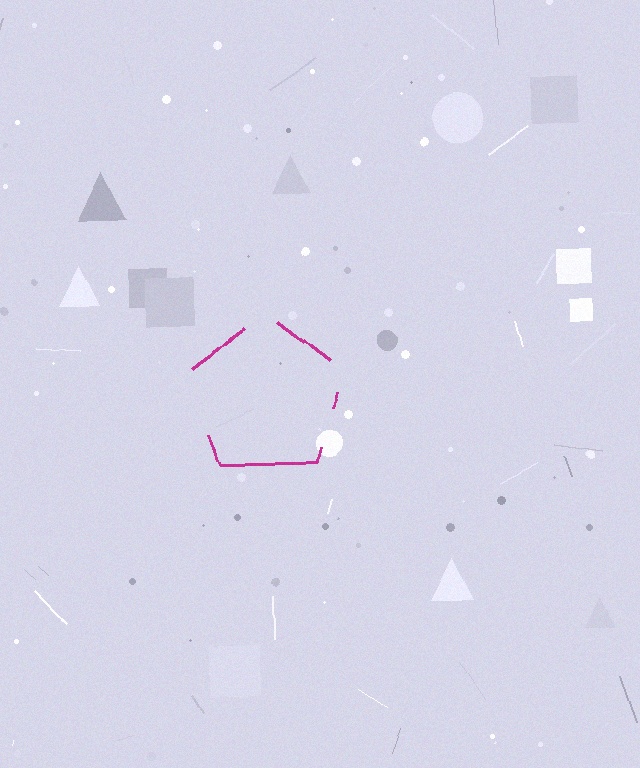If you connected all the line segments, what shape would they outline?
They would outline a pentagon.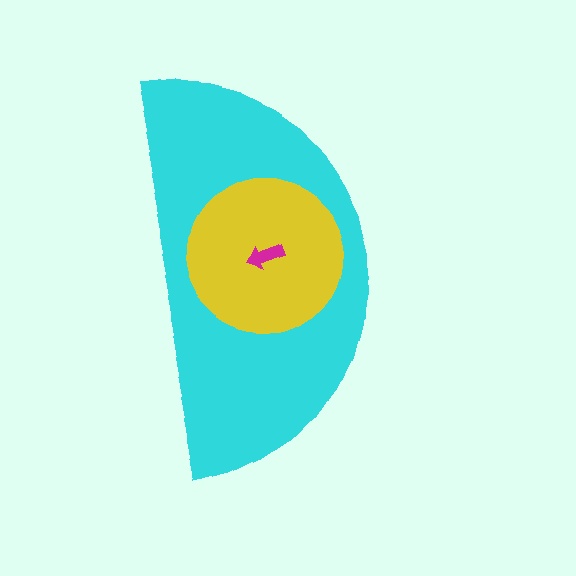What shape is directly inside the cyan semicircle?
The yellow circle.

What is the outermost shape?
The cyan semicircle.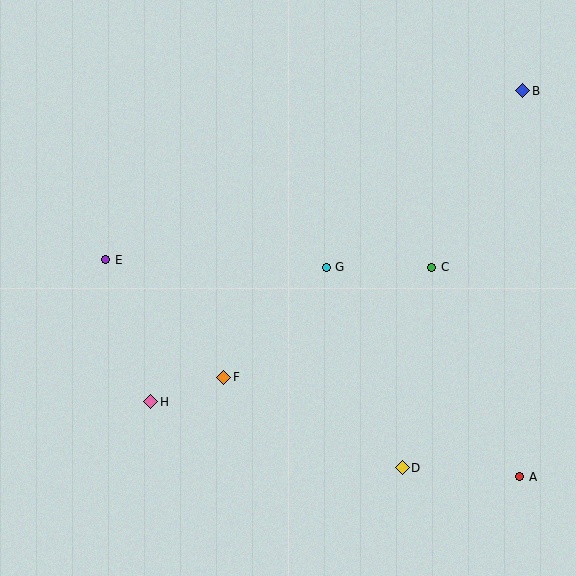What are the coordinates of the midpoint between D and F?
The midpoint between D and F is at (313, 423).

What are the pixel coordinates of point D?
Point D is at (402, 468).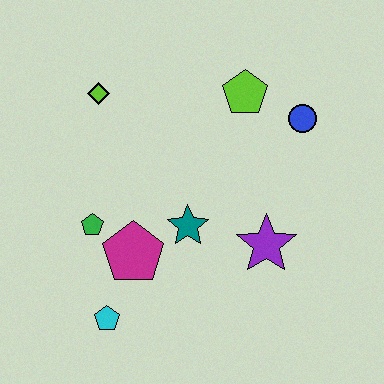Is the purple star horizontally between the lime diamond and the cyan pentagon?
No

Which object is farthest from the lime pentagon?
The cyan pentagon is farthest from the lime pentagon.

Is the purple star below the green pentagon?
Yes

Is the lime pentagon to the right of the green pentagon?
Yes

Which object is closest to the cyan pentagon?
The magenta pentagon is closest to the cyan pentagon.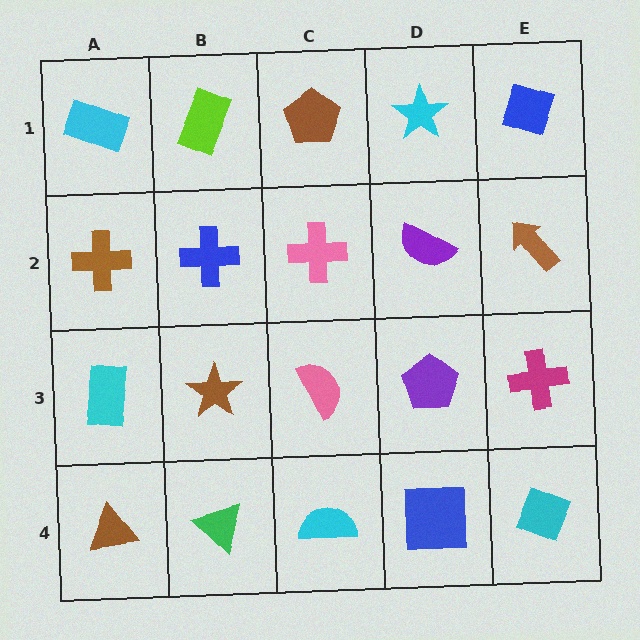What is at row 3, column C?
A pink semicircle.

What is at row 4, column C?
A cyan semicircle.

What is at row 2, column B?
A blue cross.